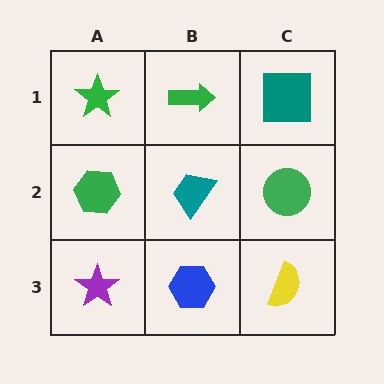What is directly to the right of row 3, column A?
A blue hexagon.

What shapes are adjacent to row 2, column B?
A green arrow (row 1, column B), a blue hexagon (row 3, column B), a green hexagon (row 2, column A), a green circle (row 2, column C).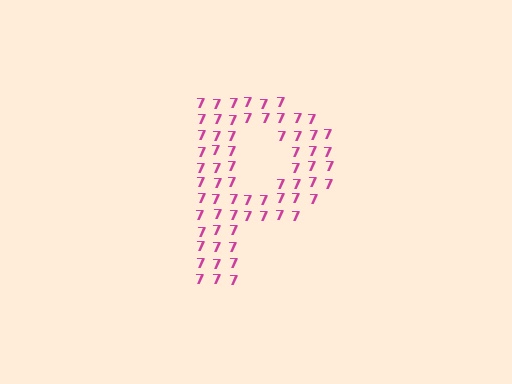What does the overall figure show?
The overall figure shows the letter P.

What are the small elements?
The small elements are digit 7's.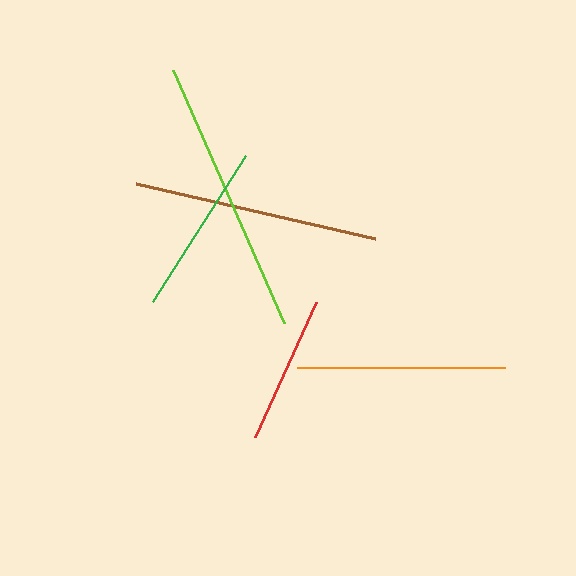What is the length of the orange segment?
The orange segment is approximately 208 pixels long.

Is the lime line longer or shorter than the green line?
The lime line is longer than the green line.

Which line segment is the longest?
The lime line is the longest at approximately 277 pixels.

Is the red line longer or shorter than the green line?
The green line is longer than the red line.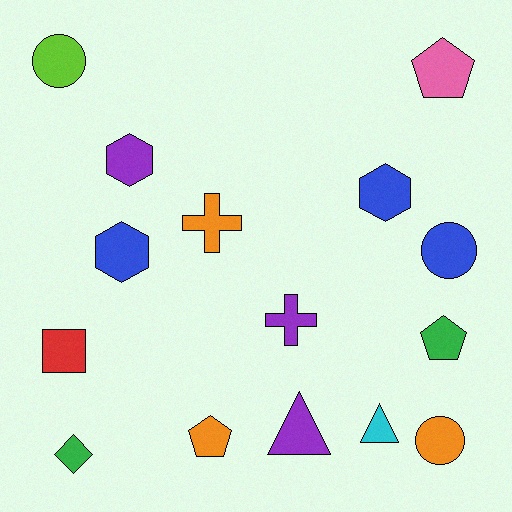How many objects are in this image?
There are 15 objects.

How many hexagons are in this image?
There are 3 hexagons.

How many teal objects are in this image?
There are no teal objects.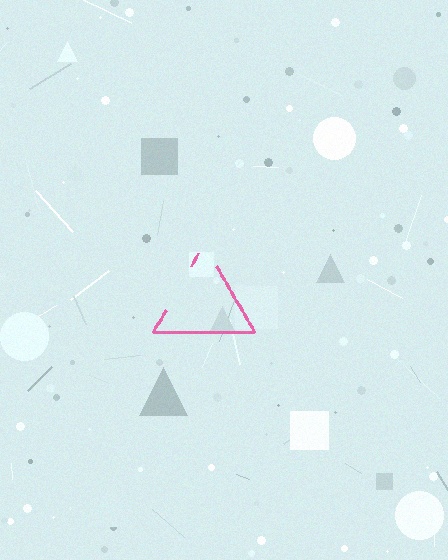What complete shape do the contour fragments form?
The contour fragments form a triangle.